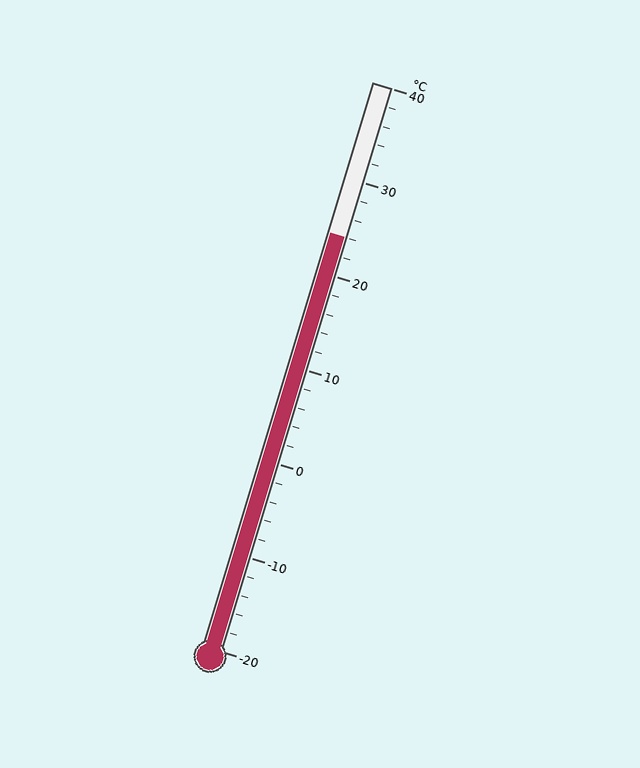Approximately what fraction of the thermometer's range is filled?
The thermometer is filled to approximately 75% of its range.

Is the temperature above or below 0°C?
The temperature is above 0°C.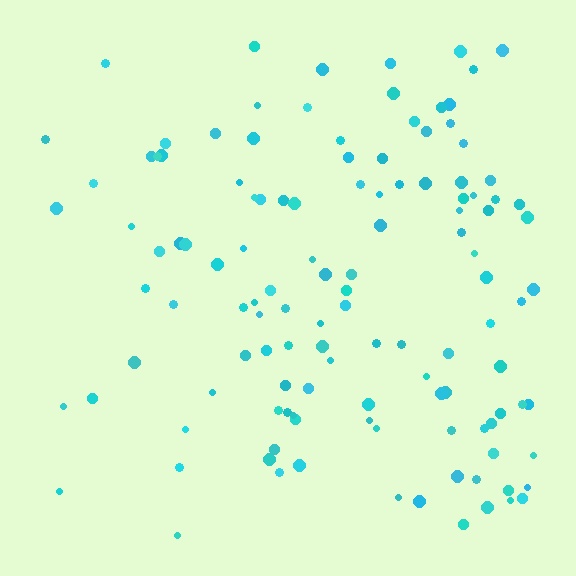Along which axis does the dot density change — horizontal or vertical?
Horizontal.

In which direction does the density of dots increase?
From left to right, with the right side densest.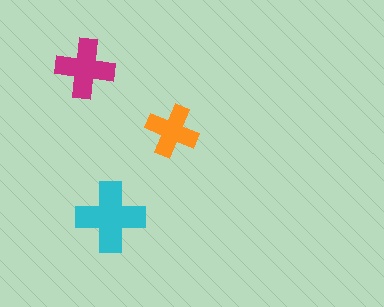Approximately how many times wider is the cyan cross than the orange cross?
About 1.5 times wider.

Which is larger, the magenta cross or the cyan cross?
The cyan one.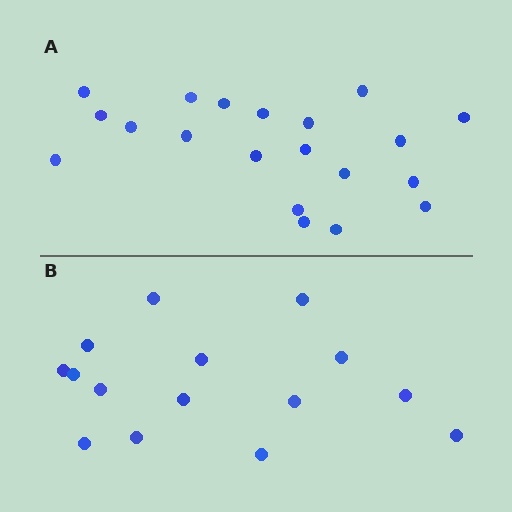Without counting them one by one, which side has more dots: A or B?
Region A (the top region) has more dots.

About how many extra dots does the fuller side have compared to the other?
Region A has about 5 more dots than region B.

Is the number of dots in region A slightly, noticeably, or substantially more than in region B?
Region A has noticeably more, but not dramatically so. The ratio is roughly 1.3 to 1.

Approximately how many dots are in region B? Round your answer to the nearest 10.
About 20 dots. (The exact count is 15, which rounds to 20.)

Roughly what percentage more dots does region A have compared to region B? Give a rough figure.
About 35% more.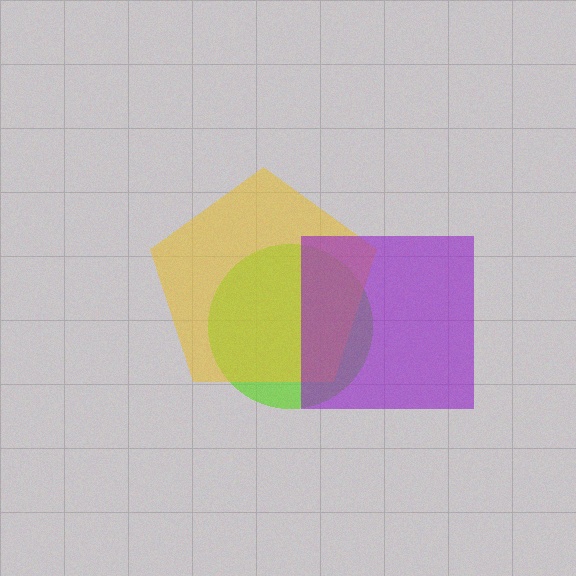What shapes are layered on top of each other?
The layered shapes are: a lime circle, a yellow pentagon, a purple square.